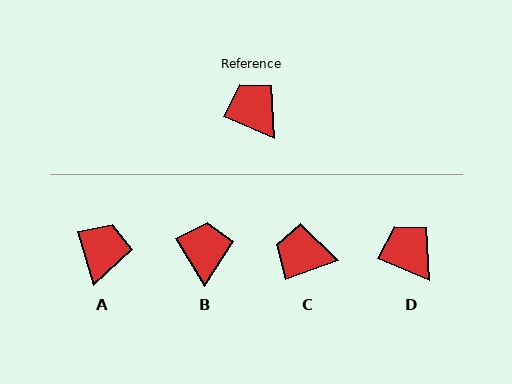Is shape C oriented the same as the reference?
No, it is off by about 42 degrees.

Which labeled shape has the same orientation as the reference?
D.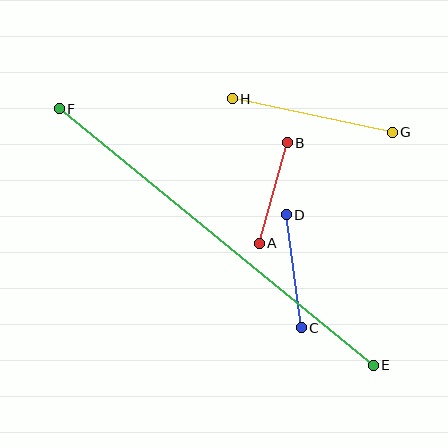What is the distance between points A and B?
The distance is approximately 104 pixels.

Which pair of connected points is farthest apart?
Points E and F are farthest apart.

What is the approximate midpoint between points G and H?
The midpoint is at approximately (312, 115) pixels.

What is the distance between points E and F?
The distance is approximately 406 pixels.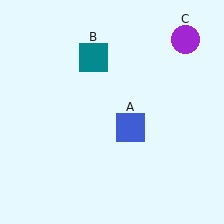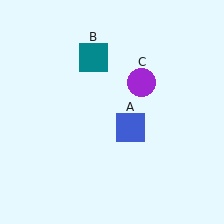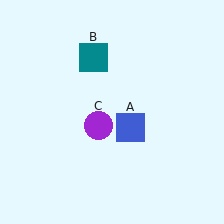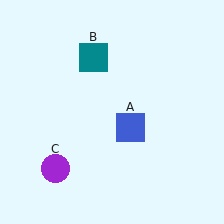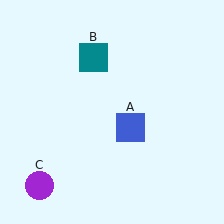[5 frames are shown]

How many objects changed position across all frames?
1 object changed position: purple circle (object C).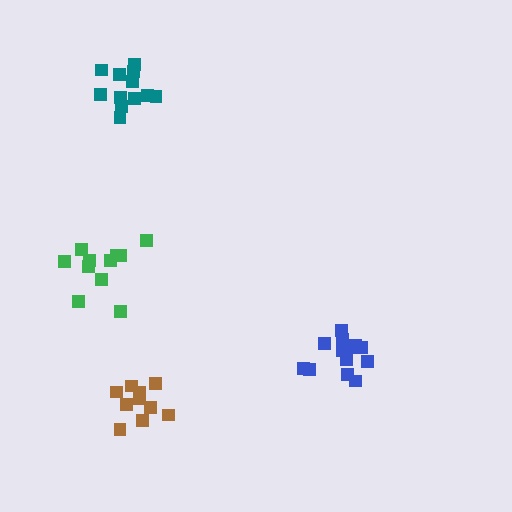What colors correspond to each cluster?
The clusters are colored: blue, green, teal, brown.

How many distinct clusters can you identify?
There are 4 distinct clusters.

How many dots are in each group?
Group 1: 13 dots, Group 2: 11 dots, Group 3: 12 dots, Group 4: 10 dots (46 total).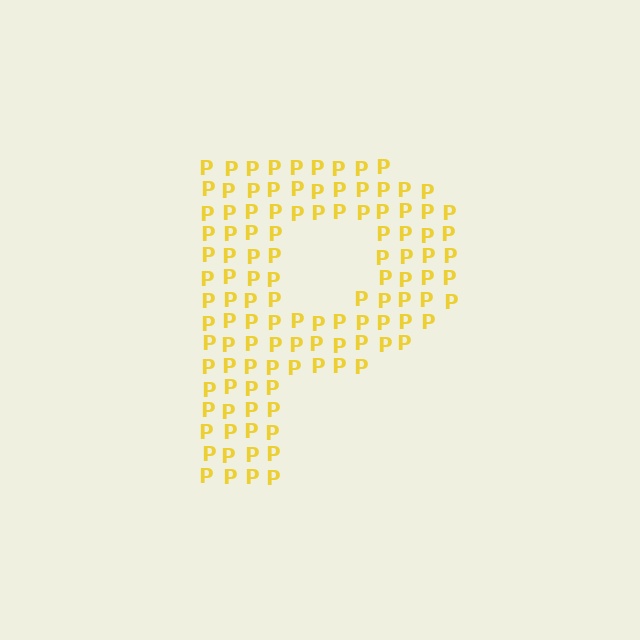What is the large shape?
The large shape is the letter P.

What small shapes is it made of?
It is made of small letter P's.